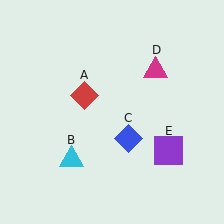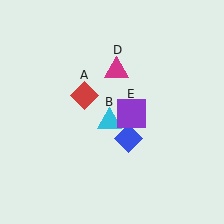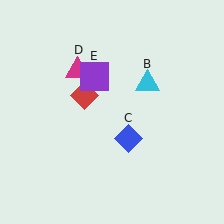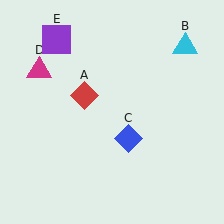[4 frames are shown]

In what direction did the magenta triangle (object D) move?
The magenta triangle (object D) moved left.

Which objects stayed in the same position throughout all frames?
Red diamond (object A) and blue diamond (object C) remained stationary.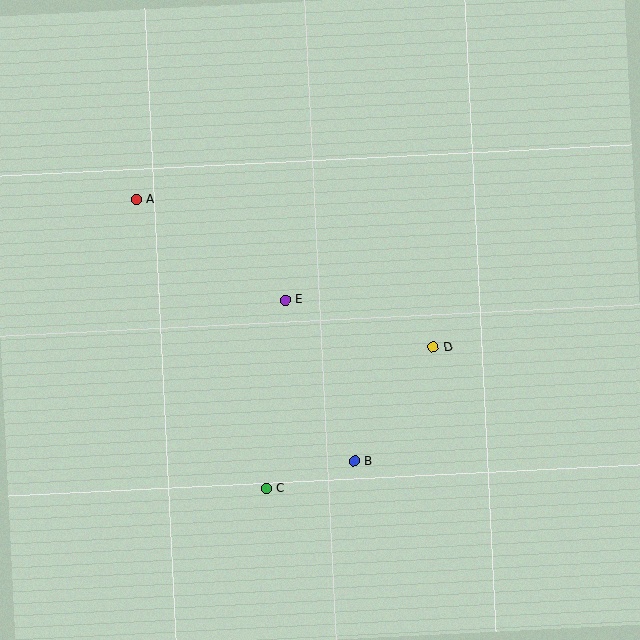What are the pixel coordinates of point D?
Point D is at (433, 347).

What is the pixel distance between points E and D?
The distance between E and D is 156 pixels.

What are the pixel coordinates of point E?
Point E is at (285, 300).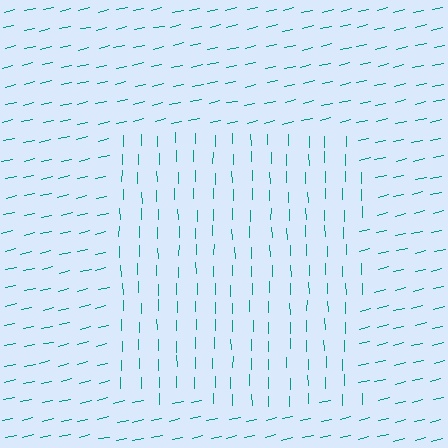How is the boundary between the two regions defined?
The boundary is defined purely by a change in line orientation (approximately 78 degrees difference). All lines are the same color and thickness.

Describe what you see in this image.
The image is filled with small teal line segments. A rectangle region in the image has lines oriented differently from the surrounding lines, creating a visible texture boundary.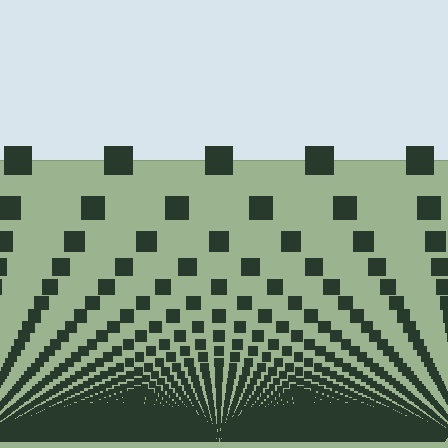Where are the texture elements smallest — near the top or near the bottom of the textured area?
Near the bottom.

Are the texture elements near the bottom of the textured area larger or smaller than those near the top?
Smaller. The gradient is inverted — elements near the bottom are smaller and denser.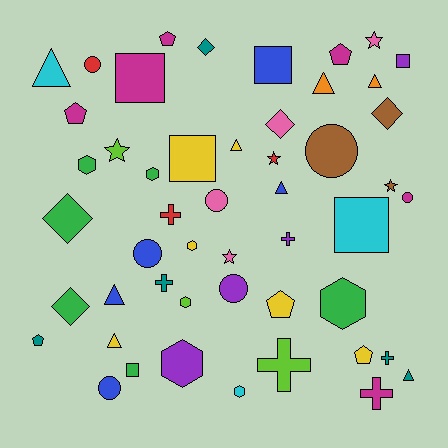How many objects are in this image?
There are 50 objects.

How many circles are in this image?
There are 7 circles.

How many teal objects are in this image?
There are 5 teal objects.